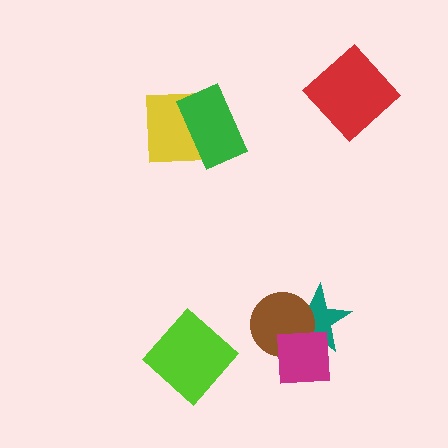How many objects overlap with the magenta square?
2 objects overlap with the magenta square.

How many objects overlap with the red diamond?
0 objects overlap with the red diamond.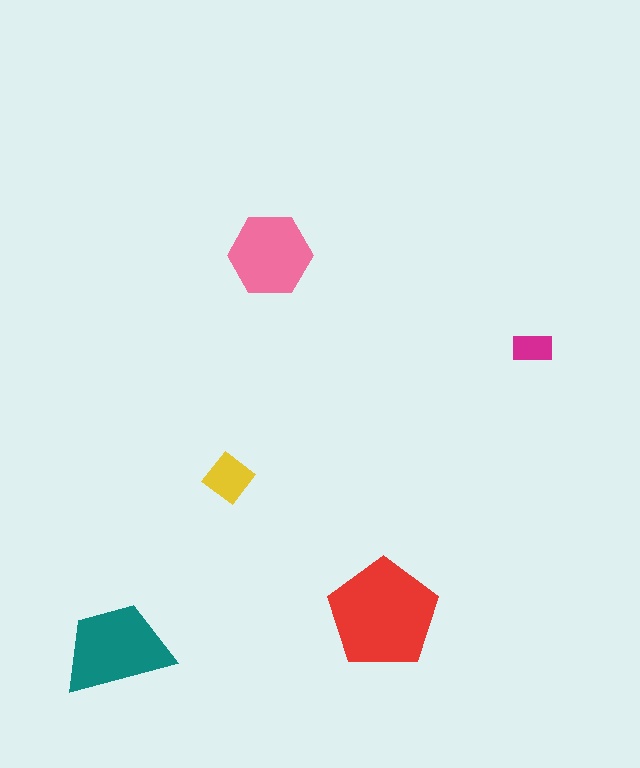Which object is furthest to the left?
The teal trapezoid is leftmost.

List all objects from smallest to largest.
The magenta rectangle, the yellow diamond, the pink hexagon, the teal trapezoid, the red pentagon.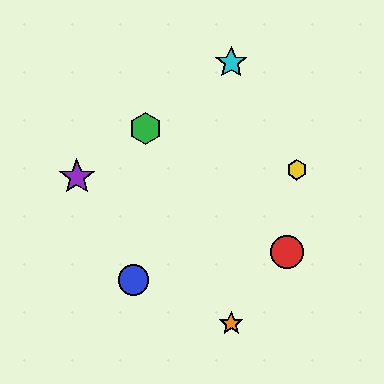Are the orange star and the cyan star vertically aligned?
Yes, both are at x≈231.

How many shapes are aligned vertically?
2 shapes (the orange star, the cyan star) are aligned vertically.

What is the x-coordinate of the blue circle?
The blue circle is at x≈134.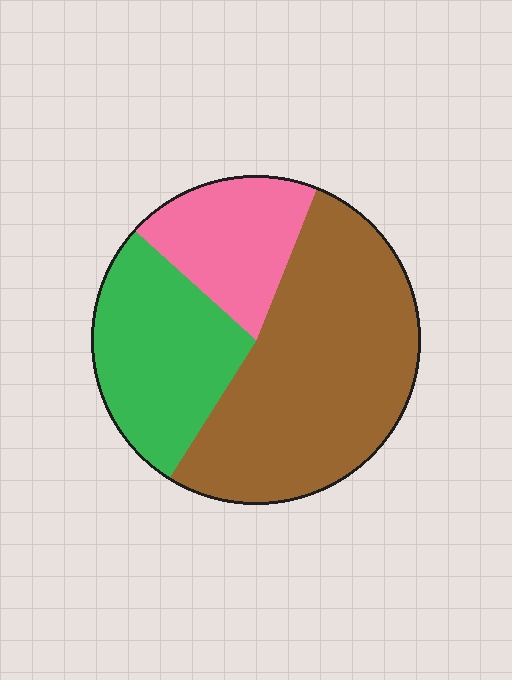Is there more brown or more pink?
Brown.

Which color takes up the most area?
Brown, at roughly 55%.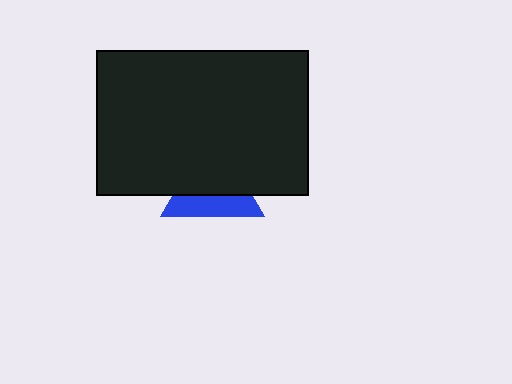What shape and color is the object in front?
The object in front is a black rectangle.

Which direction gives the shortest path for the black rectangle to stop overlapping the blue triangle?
Moving up gives the shortest separation.